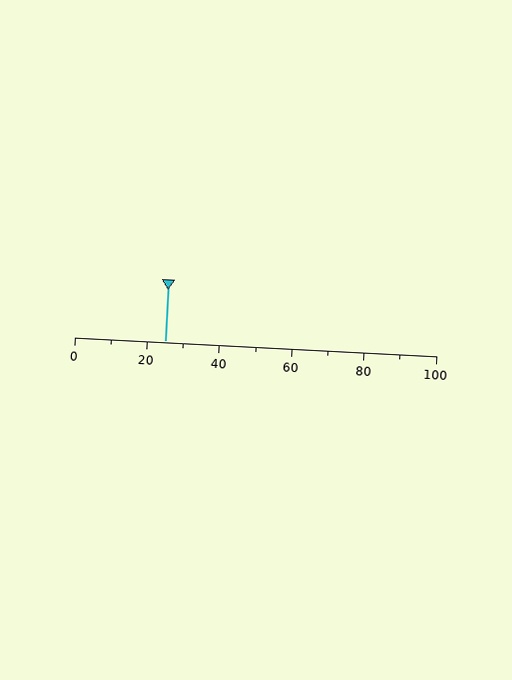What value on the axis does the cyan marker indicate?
The marker indicates approximately 25.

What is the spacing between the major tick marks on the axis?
The major ticks are spaced 20 apart.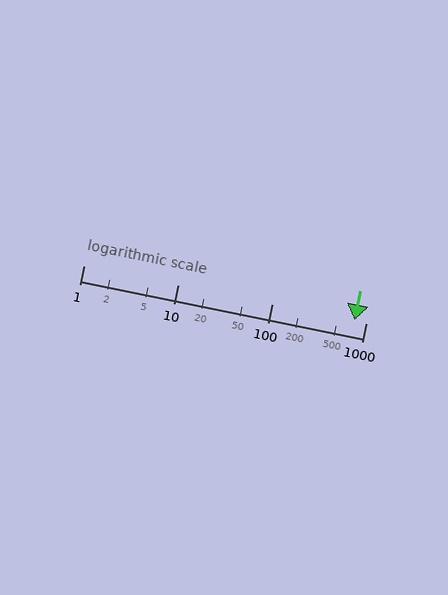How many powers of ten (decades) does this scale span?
The scale spans 3 decades, from 1 to 1000.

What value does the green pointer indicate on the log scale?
The pointer indicates approximately 750.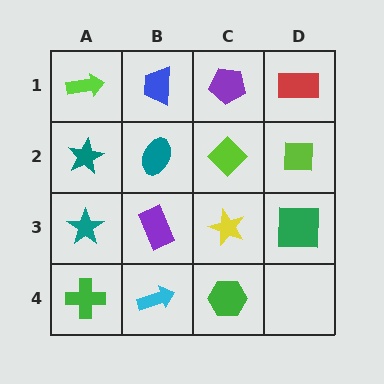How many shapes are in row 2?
4 shapes.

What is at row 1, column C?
A purple pentagon.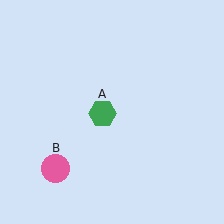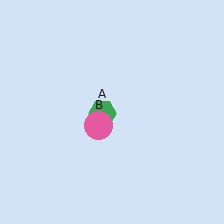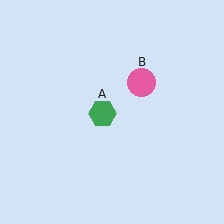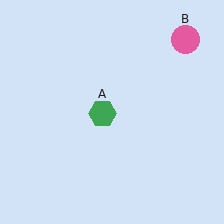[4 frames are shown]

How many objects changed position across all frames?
1 object changed position: pink circle (object B).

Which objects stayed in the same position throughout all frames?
Green hexagon (object A) remained stationary.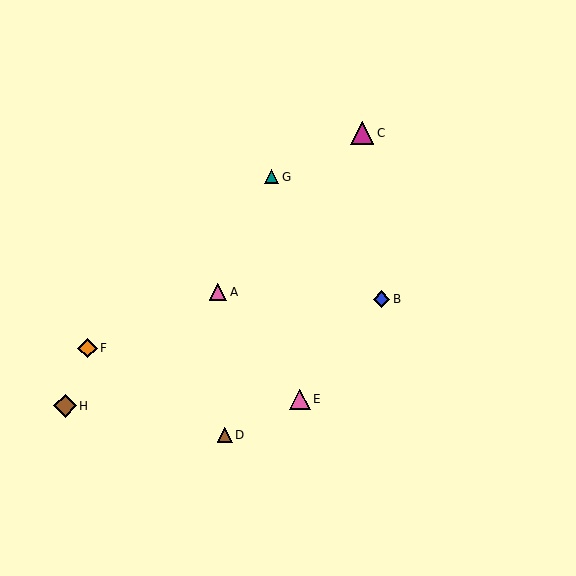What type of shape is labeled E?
Shape E is a pink triangle.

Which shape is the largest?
The magenta triangle (labeled C) is the largest.